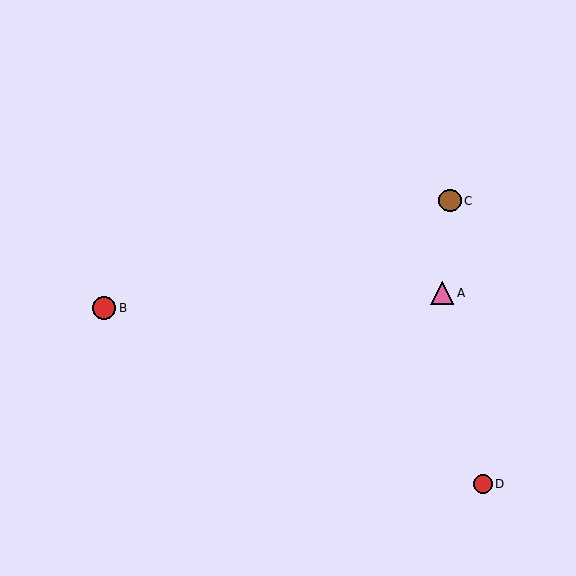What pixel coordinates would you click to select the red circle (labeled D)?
Click at (483, 484) to select the red circle D.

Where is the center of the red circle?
The center of the red circle is at (483, 484).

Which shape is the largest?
The red circle (labeled B) is the largest.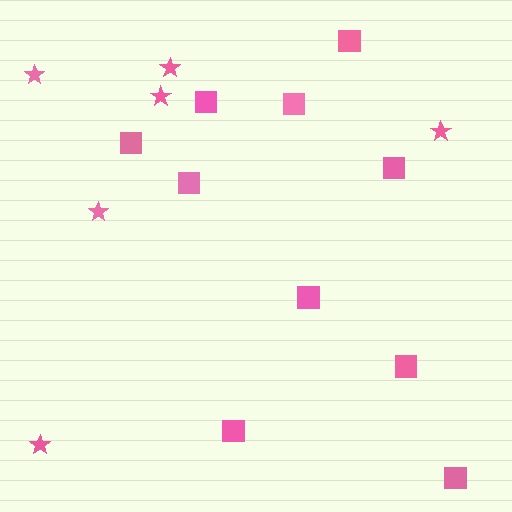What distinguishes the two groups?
There are 2 groups: one group of stars (6) and one group of squares (10).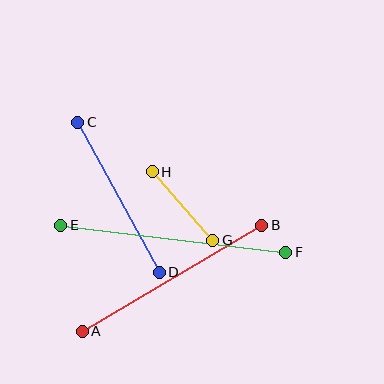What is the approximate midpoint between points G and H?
The midpoint is at approximately (183, 206) pixels.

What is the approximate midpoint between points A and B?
The midpoint is at approximately (172, 278) pixels.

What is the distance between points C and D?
The distance is approximately 171 pixels.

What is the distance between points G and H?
The distance is approximately 91 pixels.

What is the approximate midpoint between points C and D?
The midpoint is at approximately (119, 197) pixels.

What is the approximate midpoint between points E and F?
The midpoint is at approximately (173, 239) pixels.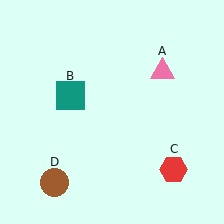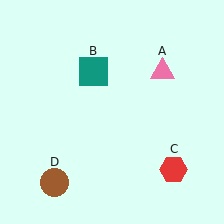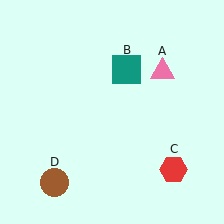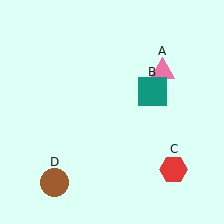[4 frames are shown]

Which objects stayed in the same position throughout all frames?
Pink triangle (object A) and red hexagon (object C) and brown circle (object D) remained stationary.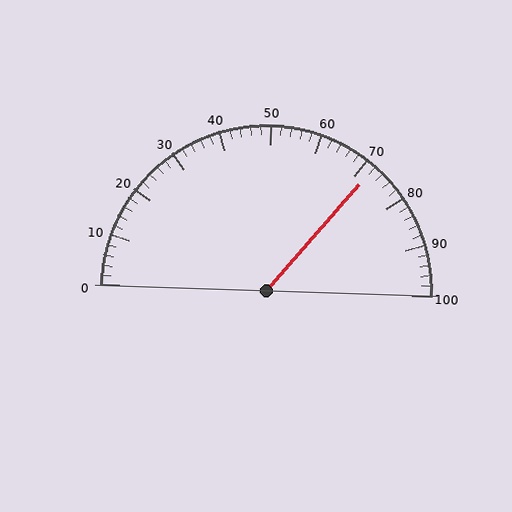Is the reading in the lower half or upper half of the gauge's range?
The reading is in the upper half of the range (0 to 100).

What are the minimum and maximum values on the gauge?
The gauge ranges from 0 to 100.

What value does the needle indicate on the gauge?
The needle indicates approximately 72.